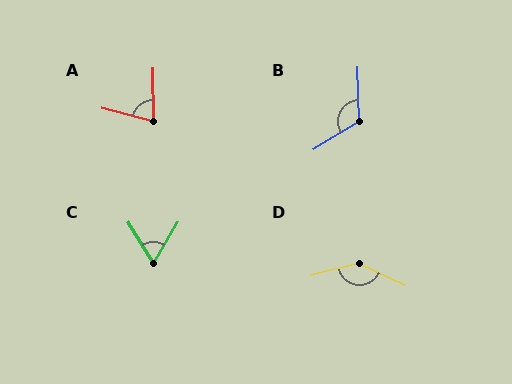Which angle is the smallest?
C, at approximately 62 degrees.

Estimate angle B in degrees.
Approximately 120 degrees.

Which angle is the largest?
D, at approximately 140 degrees.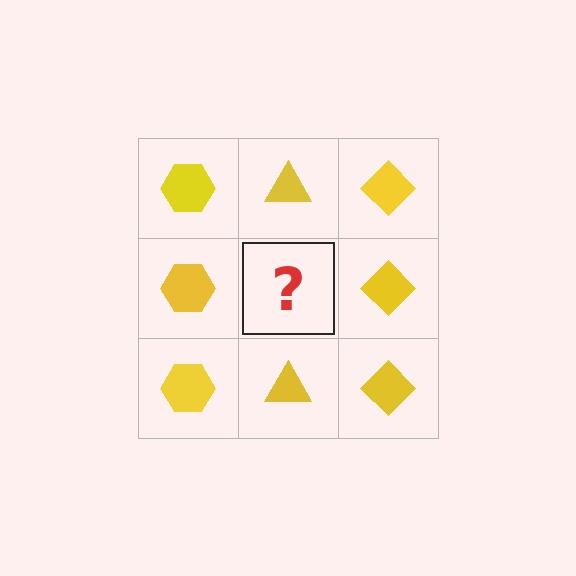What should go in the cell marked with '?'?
The missing cell should contain a yellow triangle.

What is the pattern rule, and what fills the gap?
The rule is that each column has a consistent shape. The gap should be filled with a yellow triangle.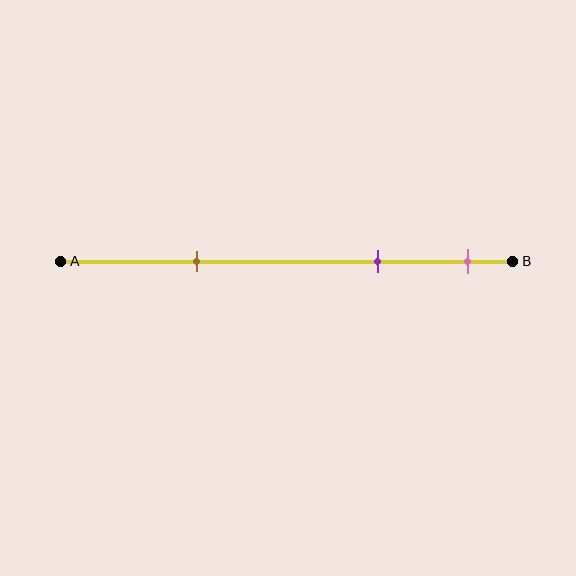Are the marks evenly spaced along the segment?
No, the marks are not evenly spaced.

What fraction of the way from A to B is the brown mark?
The brown mark is approximately 30% (0.3) of the way from A to B.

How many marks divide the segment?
There are 3 marks dividing the segment.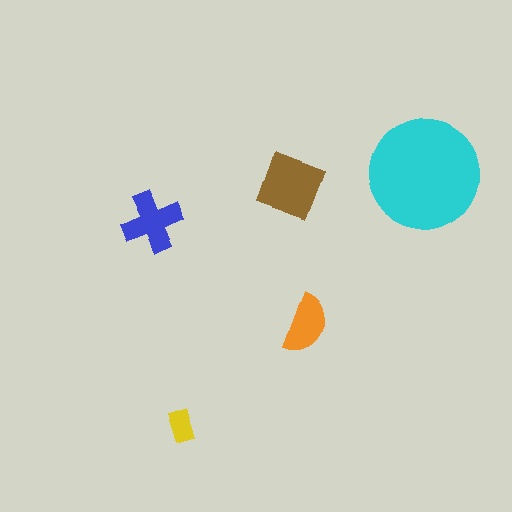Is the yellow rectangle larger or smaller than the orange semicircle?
Smaller.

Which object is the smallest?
The yellow rectangle.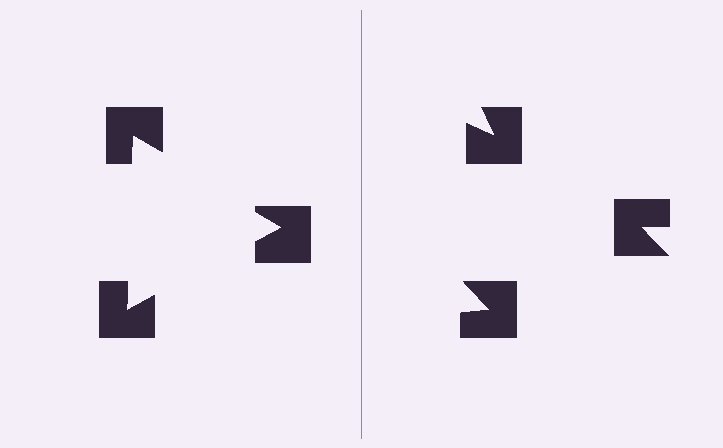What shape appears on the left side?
An illusory triangle.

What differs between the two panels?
The notched squares are positioned identically on both sides; only the wedge orientations differ. On the left they align to a triangle; on the right they are misaligned.